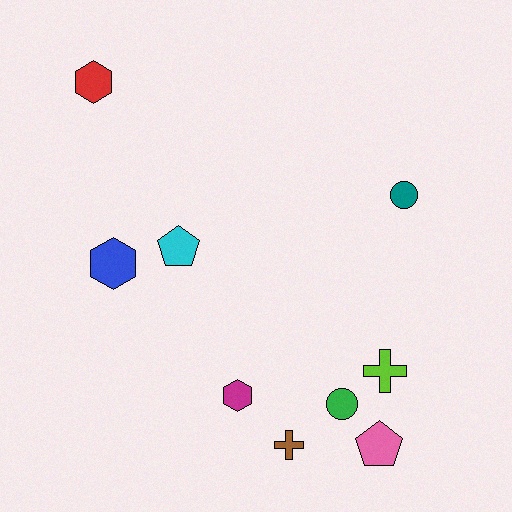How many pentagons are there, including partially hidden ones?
There are 2 pentagons.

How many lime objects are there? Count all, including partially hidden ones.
There is 1 lime object.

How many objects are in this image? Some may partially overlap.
There are 9 objects.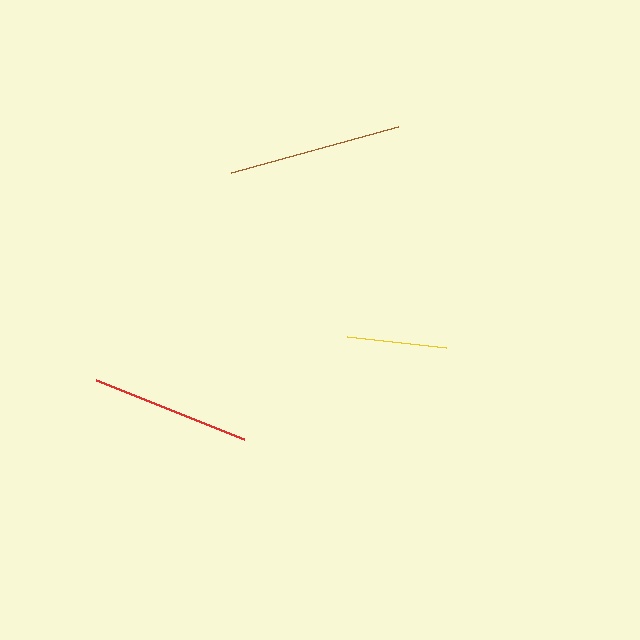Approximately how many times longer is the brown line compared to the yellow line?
The brown line is approximately 1.7 times the length of the yellow line.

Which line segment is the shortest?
The yellow line is the shortest at approximately 100 pixels.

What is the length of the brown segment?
The brown segment is approximately 173 pixels long.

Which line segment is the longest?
The brown line is the longest at approximately 173 pixels.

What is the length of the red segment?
The red segment is approximately 159 pixels long.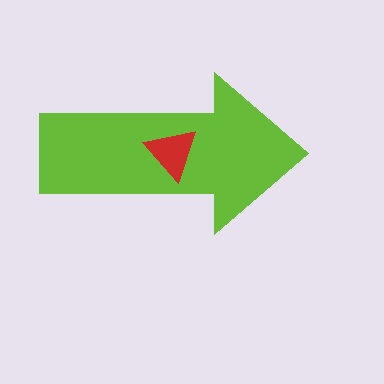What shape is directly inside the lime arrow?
The red triangle.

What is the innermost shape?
The red triangle.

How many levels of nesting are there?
2.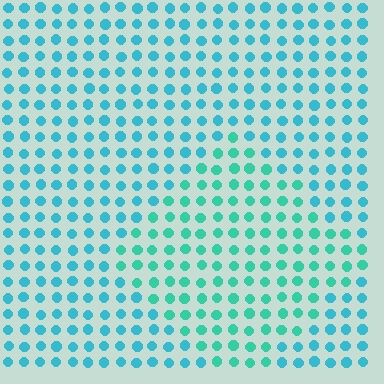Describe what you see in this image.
The image is filled with small cyan elements in a uniform arrangement. A diamond-shaped region is visible where the elements are tinted to a slightly different hue, forming a subtle color boundary.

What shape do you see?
I see a diamond.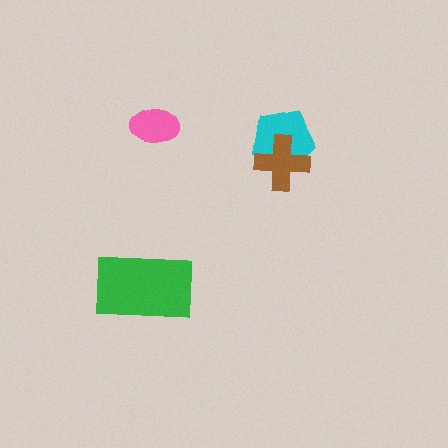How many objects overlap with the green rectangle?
0 objects overlap with the green rectangle.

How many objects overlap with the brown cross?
1 object overlaps with the brown cross.